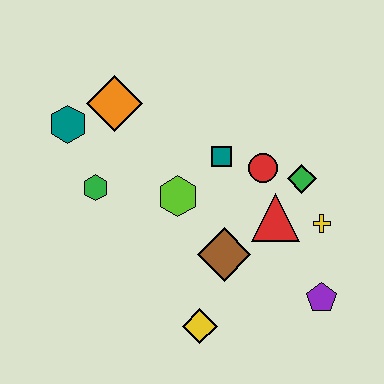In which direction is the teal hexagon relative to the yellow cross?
The teal hexagon is to the left of the yellow cross.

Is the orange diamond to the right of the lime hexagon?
No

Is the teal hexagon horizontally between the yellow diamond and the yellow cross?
No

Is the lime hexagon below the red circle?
Yes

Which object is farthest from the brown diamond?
The teal hexagon is farthest from the brown diamond.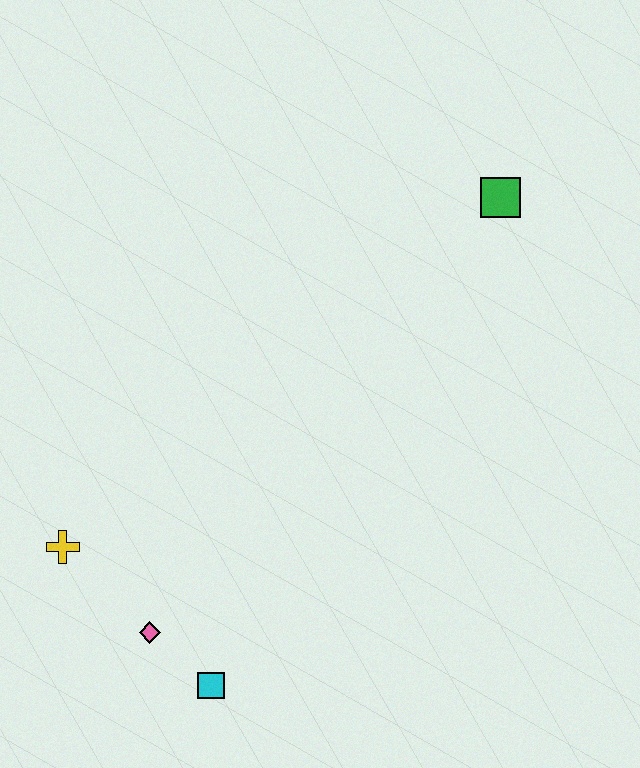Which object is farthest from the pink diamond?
The green square is farthest from the pink diamond.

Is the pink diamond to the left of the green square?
Yes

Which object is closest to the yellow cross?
The pink diamond is closest to the yellow cross.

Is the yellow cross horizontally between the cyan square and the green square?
No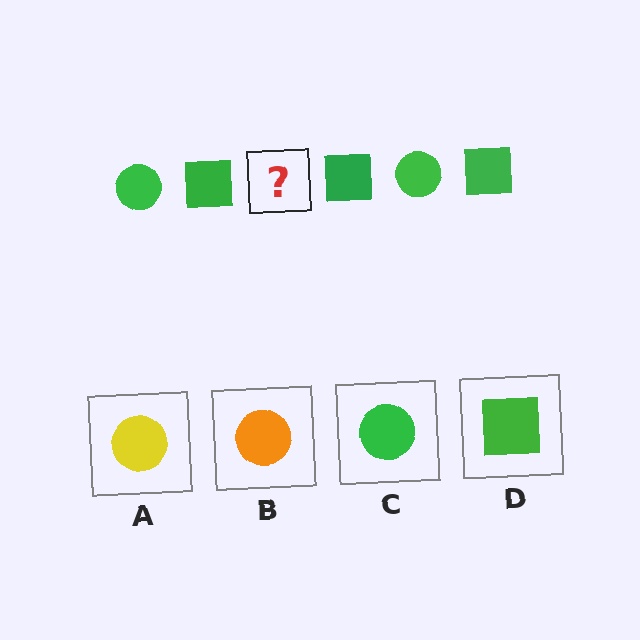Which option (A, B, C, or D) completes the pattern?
C.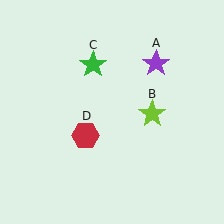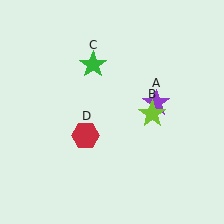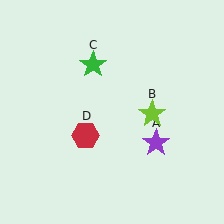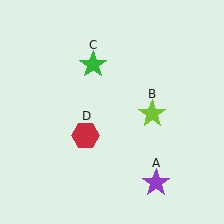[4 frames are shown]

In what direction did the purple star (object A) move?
The purple star (object A) moved down.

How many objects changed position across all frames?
1 object changed position: purple star (object A).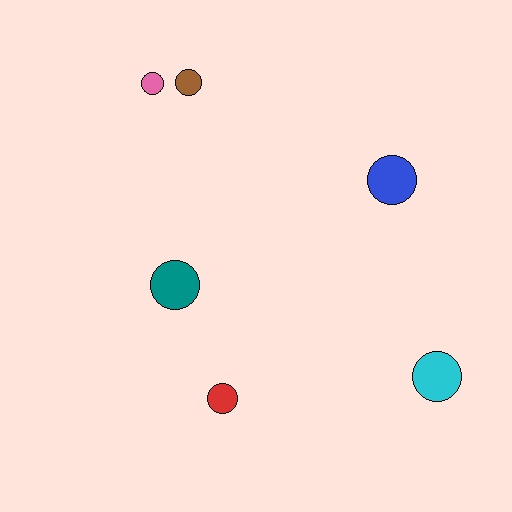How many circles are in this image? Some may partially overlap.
There are 6 circles.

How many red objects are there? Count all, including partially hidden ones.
There is 1 red object.